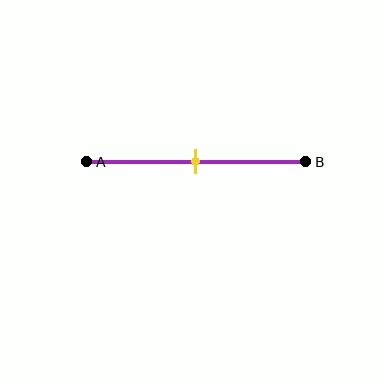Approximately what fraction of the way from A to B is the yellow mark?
The yellow mark is approximately 50% of the way from A to B.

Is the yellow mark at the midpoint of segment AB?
Yes, the mark is approximately at the midpoint.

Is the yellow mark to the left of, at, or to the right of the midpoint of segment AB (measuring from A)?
The yellow mark is approximately at the midpoint of segment AB.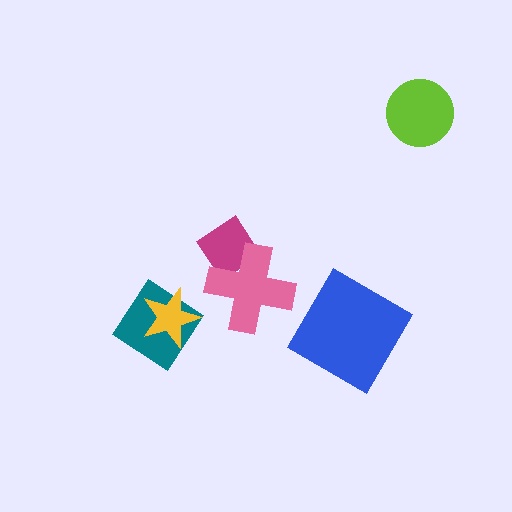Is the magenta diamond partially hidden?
Yes, it is partially covered by another shape.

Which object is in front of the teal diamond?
The yellow star is in front of the teal diamond.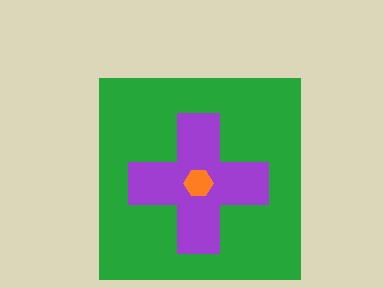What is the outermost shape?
The green square.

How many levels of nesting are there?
3.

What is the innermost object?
The orange hexagon.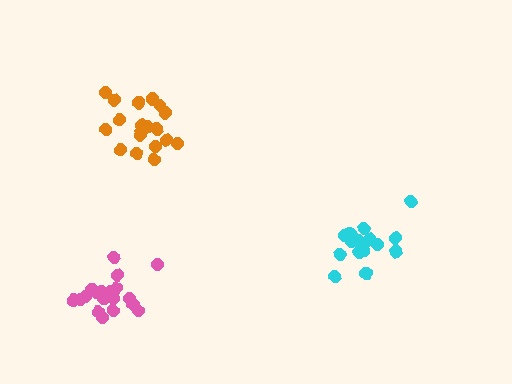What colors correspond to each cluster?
The clusters are colored: pink, orange, cyan.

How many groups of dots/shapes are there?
There are 3 groups.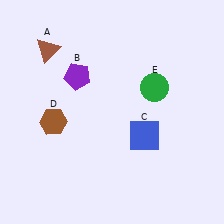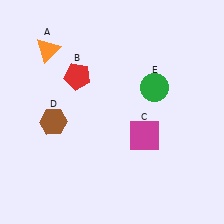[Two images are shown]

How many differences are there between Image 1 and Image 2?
There are 3 differences between the two images.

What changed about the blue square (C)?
In Image 1, C is blue. In Image 2, it changed to magenta.